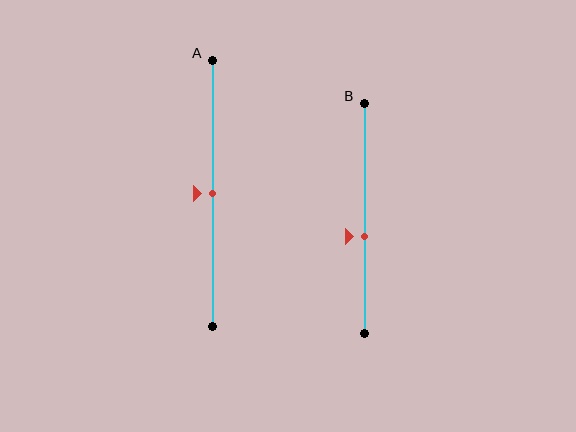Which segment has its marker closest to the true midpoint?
Segment A has its marker closest to the true midpoint.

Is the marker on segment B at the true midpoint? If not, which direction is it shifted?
No, the marker on segment B is shifted downward by about 8% of the segment length.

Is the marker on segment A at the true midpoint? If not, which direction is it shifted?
Yes, the marker on segment A is at the true midpoint.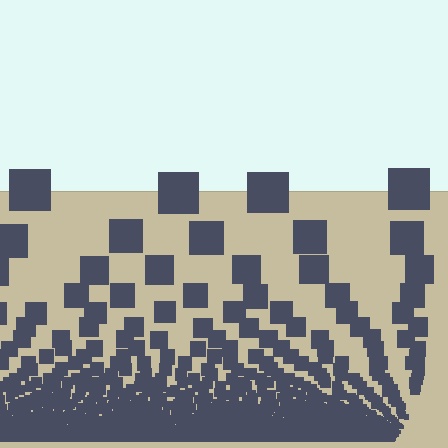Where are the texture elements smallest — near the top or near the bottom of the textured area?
Near the bottom.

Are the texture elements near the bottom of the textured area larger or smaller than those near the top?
Smaller. The gradient is inverted — elements near the bottom are smaller and denser.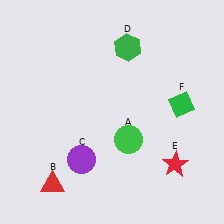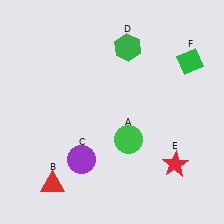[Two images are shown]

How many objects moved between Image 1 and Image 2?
1 object moved between the two images.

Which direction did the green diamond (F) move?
The green diamond (F) moved up.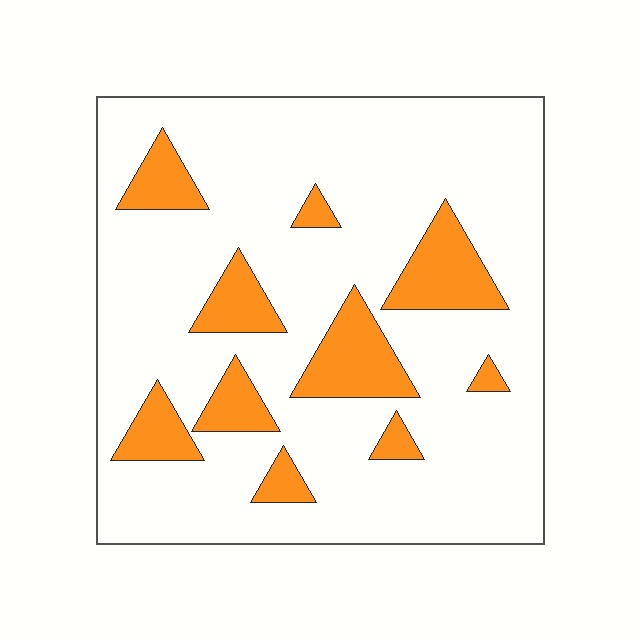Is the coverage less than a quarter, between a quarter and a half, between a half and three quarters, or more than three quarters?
Less than a quarter.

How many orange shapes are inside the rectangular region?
10.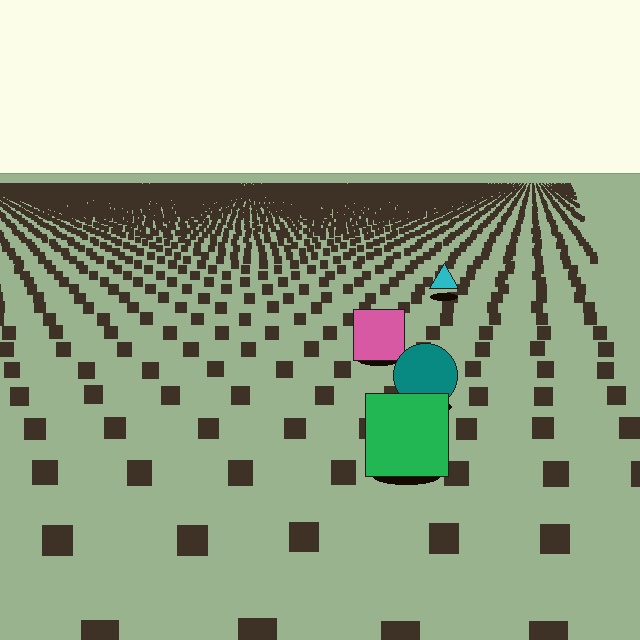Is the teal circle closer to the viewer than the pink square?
Yes. The teal circle is closer — you can tell from the texture gradient: the ground texture is coarser near it.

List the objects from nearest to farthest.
From nearest to farthest: the green square, the teal circle, the pink square, the cyan triangle.